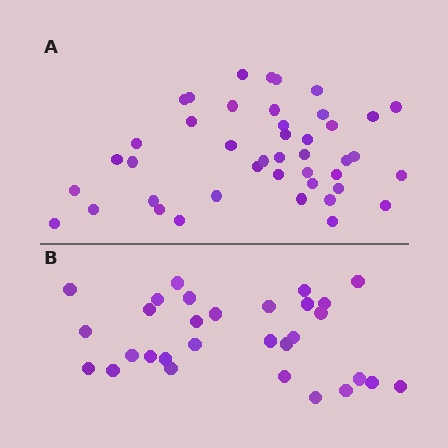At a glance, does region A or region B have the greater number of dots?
Region A (the top region) has more dots.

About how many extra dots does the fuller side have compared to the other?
Region A has approximately 15 more dots than region B.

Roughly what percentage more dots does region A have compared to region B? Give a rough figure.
About 45% more.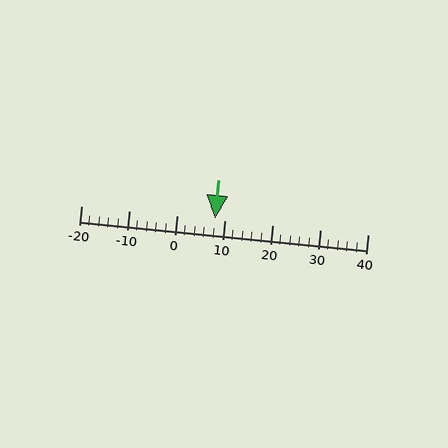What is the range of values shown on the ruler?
The ruler shows values from -20 to 40.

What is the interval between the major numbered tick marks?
The major tick marks are spaced 10 units apart.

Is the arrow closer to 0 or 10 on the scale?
The arrow is closer to 10.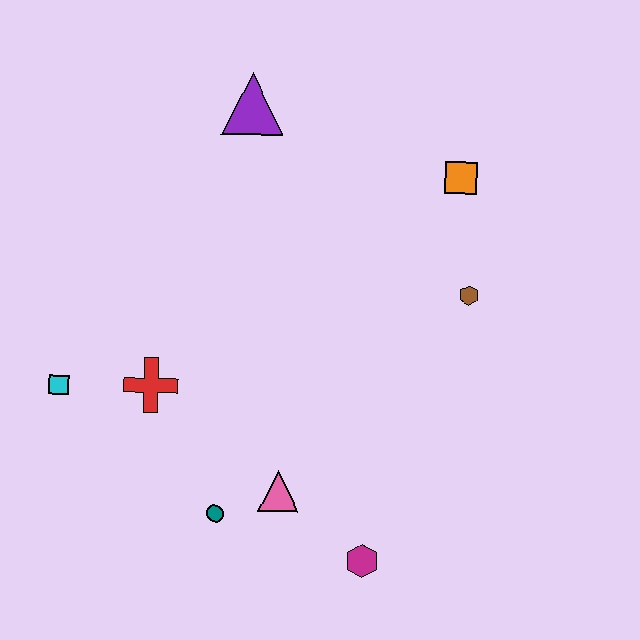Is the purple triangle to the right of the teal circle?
Yes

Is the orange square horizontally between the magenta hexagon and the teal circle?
No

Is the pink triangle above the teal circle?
Yes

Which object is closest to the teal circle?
The pink triangle is closest to the teal circle.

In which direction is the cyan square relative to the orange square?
The cyan square is to the left of the orange square.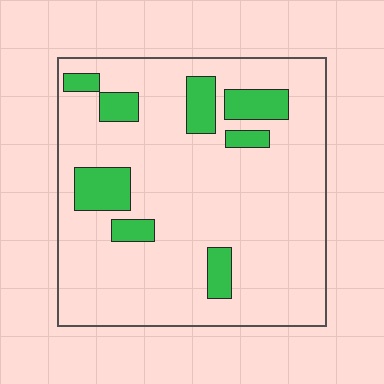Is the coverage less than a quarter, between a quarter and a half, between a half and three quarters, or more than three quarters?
Less than a quarter.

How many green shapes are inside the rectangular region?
8.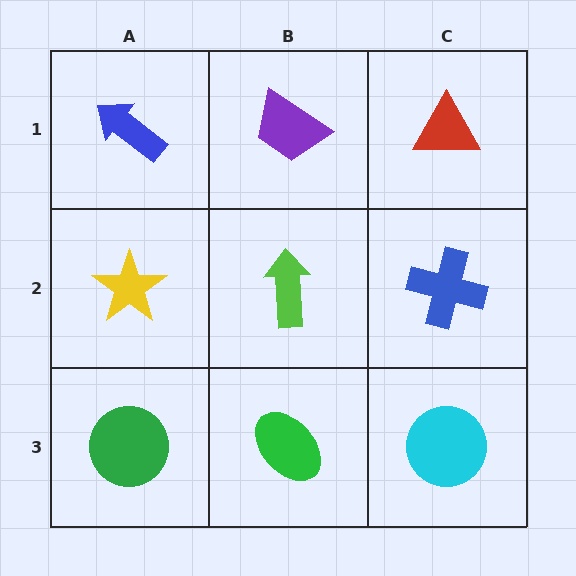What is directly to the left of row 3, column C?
A green ellipse.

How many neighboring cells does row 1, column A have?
2.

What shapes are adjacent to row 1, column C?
A blue cross (row 2, column C), a purple trapezoid (row 1, column B).